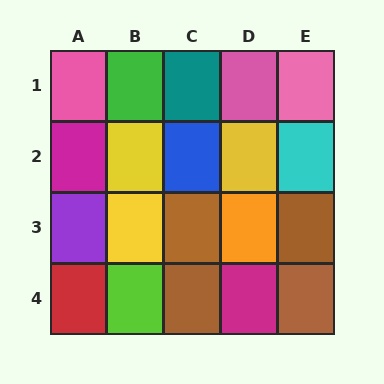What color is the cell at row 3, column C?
Brown.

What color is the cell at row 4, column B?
Lime.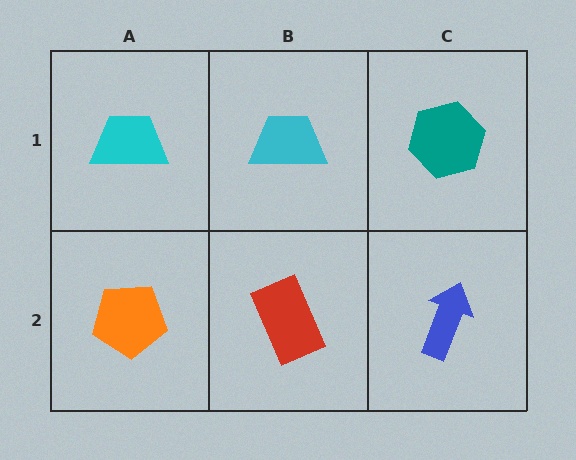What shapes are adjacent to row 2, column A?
A cyan trapezoid (row 1, column A), a red rectangle (row 2, column B).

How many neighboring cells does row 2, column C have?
2.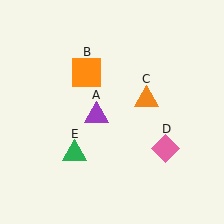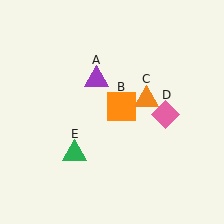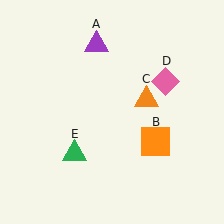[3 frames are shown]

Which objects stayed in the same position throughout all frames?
Orange triangle (object C) and green triangle (object E) remained stationary.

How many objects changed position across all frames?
3 objects changed position: purple triangle (object A), orange square (object B), pink diamond (object D).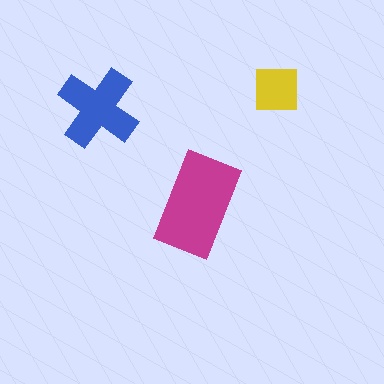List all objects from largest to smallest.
The magenta rectangle, the blue cross, the yellow square.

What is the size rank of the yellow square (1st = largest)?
3rd.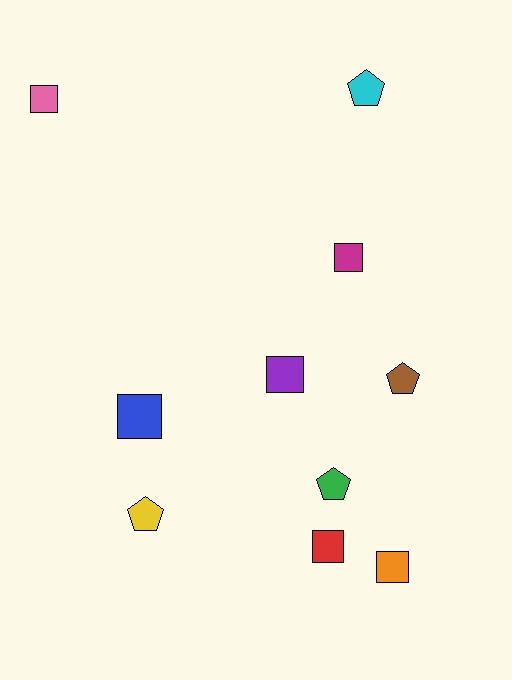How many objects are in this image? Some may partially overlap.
There are 10 objects.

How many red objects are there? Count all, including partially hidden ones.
There is 1 red object.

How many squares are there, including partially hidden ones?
There are 6 squares.